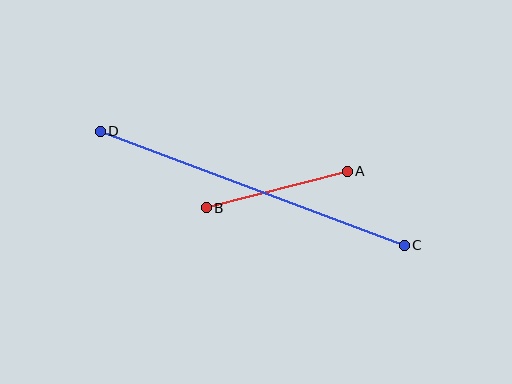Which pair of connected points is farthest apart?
Points C and D are farthest apart.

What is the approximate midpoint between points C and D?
The midpoint is at approximately (252, 188) pixels.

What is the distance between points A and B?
The distance is approximately 146 pixels.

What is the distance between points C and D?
The distance is approximately 325 pixels.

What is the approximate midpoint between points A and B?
The midpoint is at approximately (277, 190) pixels.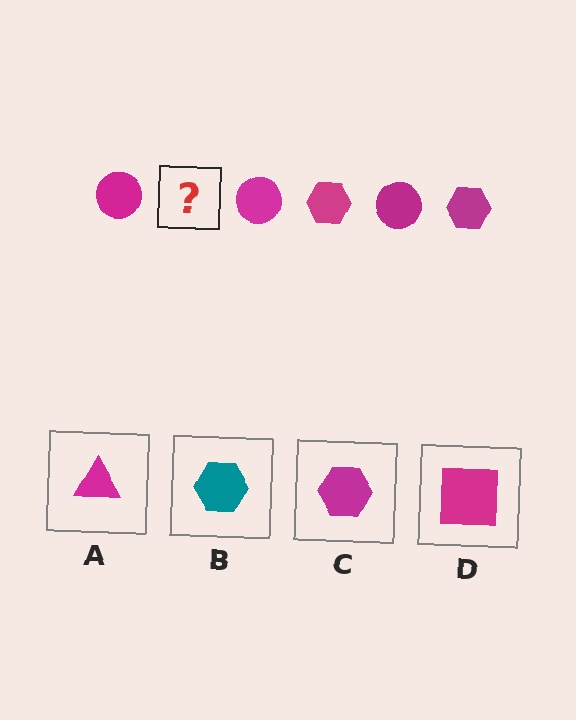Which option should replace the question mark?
Option C.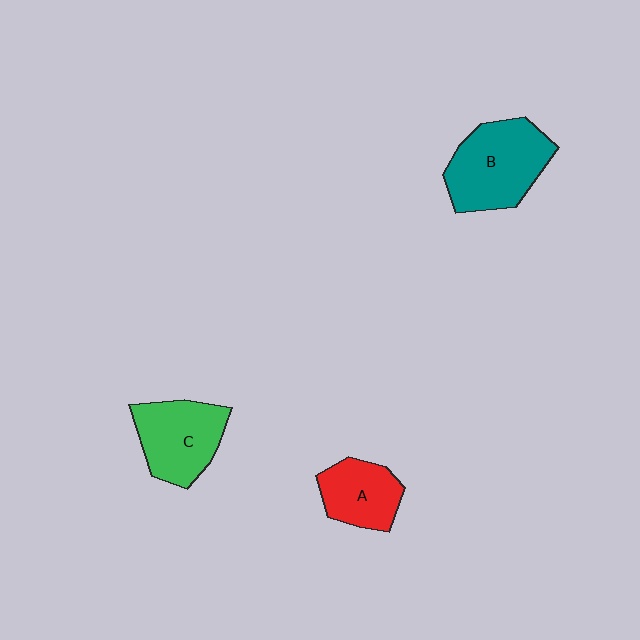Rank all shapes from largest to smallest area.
From largest to smallest: B (teal), C (green), A (red).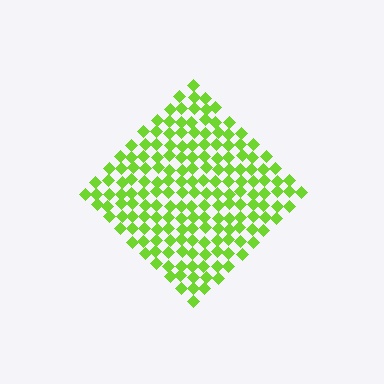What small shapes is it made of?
It is made of small diamonds.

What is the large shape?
The large shape is a diamond.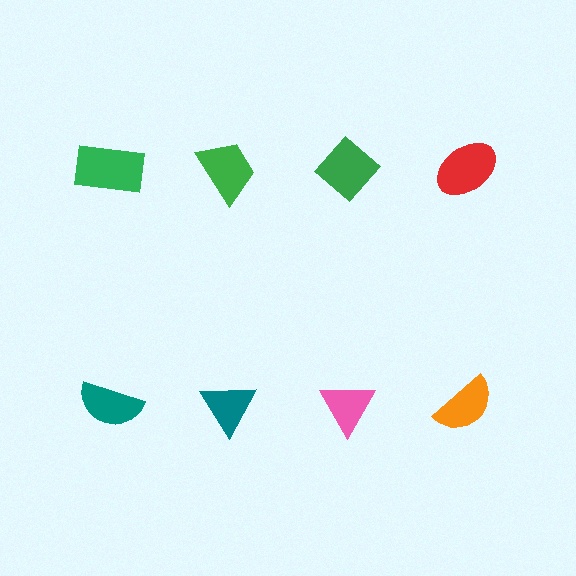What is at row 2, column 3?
A pink triangle.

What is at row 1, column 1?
A green rectangle.